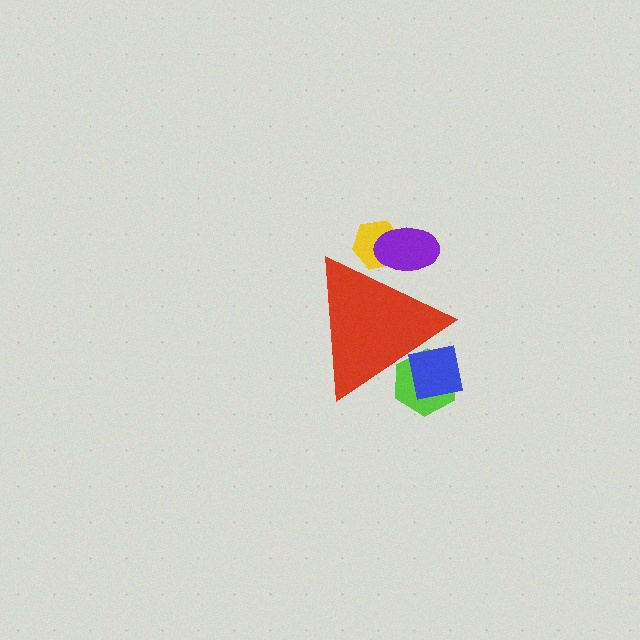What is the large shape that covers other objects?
A red triangle.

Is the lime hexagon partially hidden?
Yes, the lime hexagon is partially hidden behind the red triangle.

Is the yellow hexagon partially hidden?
Yes, the yellow hexagon is partially hidden behind the red triangle.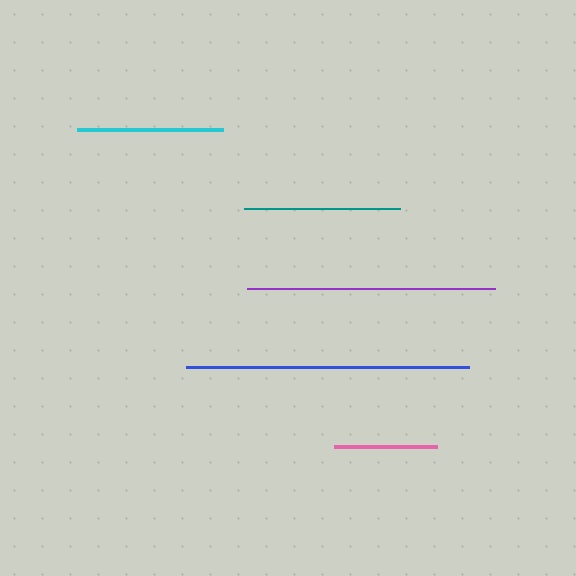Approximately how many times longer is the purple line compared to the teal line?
The purple line is approximately 1.6 times the length of the teal line.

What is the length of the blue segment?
The blue segment is approximately 283 pixels long.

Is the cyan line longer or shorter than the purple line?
The purple line is longer than the cyan line.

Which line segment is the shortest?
The pink line is the shortest at approximately 103 pixels.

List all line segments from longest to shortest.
From longest to shortest: blue, purple, teal, cyan, pink.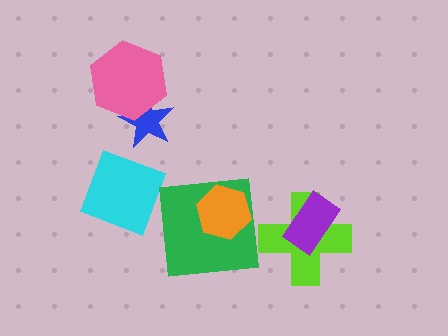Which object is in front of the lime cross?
The purple rectangle is in front of the lime cross.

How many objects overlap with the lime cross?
1 object overlaps with the lime cross.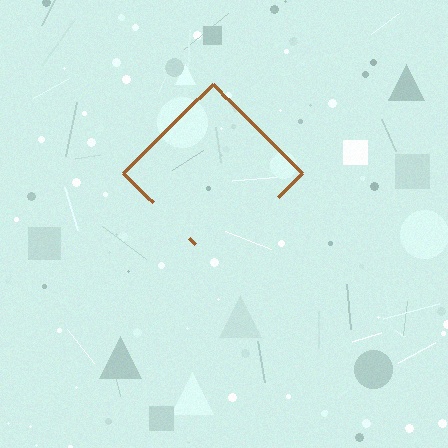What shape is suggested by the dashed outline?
The dashed outline suggests a diamond.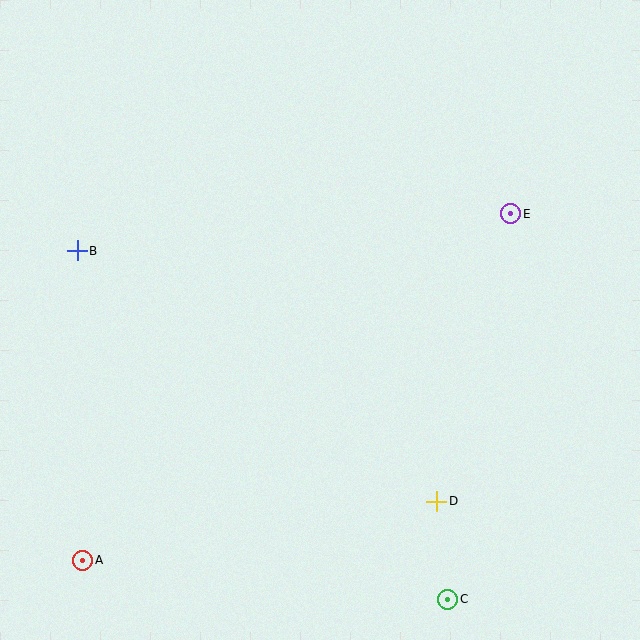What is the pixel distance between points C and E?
The distance between C and E is 391 pixels.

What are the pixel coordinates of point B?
Point B is at (77, 251).